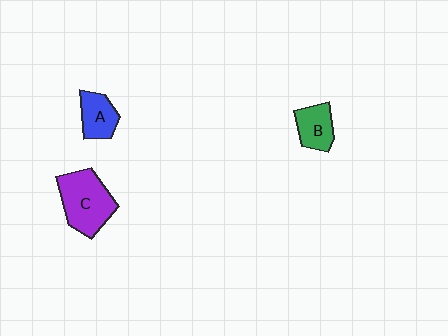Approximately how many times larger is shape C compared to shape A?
Approximately 1.8 times.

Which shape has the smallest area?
Shape A (blue).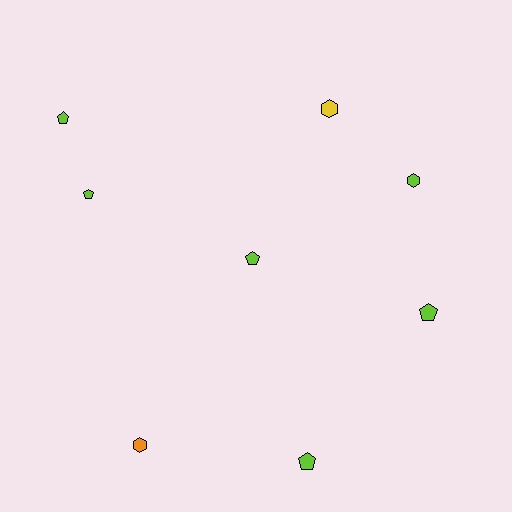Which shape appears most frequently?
Pentagon, with 5 objects.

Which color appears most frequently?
Lime, with 6 objects.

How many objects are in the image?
There are 8 objects.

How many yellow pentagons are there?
There are no yellow pentagons.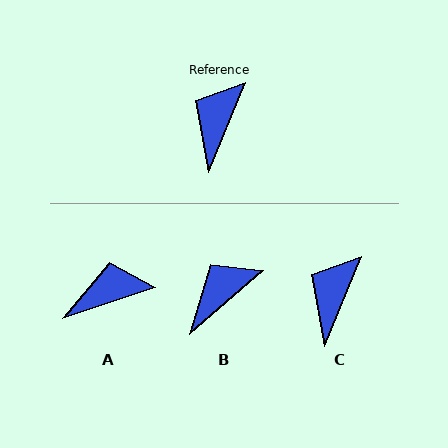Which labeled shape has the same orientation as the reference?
C.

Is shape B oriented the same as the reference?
No, it is off by about 27 degrees.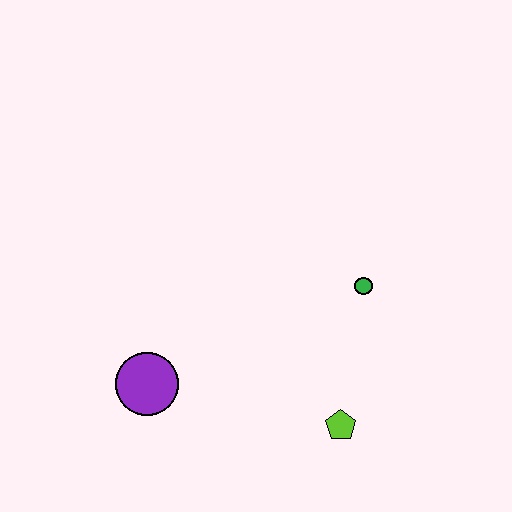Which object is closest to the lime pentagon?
The green circle is closest to the lime pentagon.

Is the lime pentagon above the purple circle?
No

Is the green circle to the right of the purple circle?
Yes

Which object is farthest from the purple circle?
The green circle is farthest from the purple circle.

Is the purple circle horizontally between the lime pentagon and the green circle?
No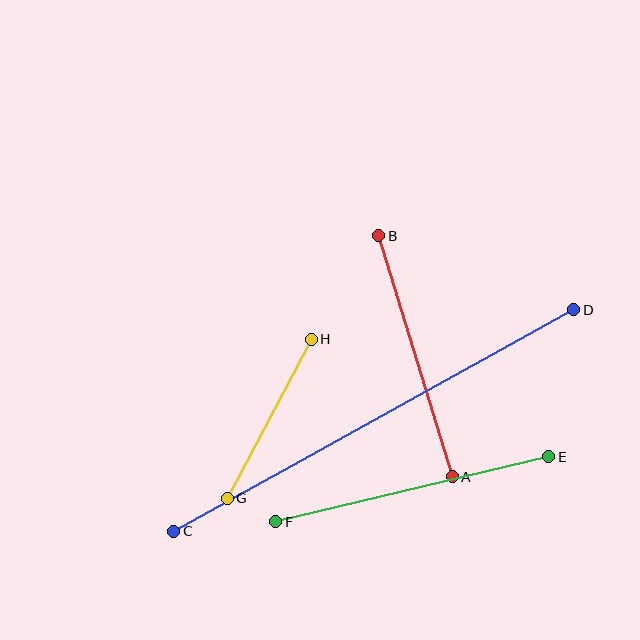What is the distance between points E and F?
The distance is approximately 281 pixels.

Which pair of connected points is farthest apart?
Points C and D are farthest apart.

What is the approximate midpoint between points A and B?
The midpoint is at approximately (416, 356) pixels.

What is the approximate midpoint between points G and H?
The midpoint is at approximately (269, 419) pixels.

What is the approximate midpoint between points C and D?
The midpoint is at approximately (374, 421) pixels.